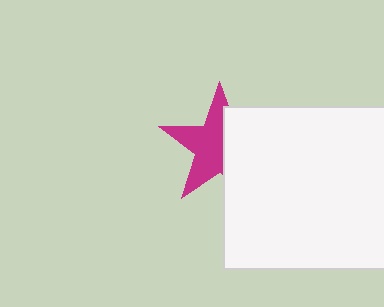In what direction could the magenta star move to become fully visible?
The magenta star could move left. That would shift it out from behind the white square entirely.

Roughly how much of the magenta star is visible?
About half of it is visible (roughly 57%).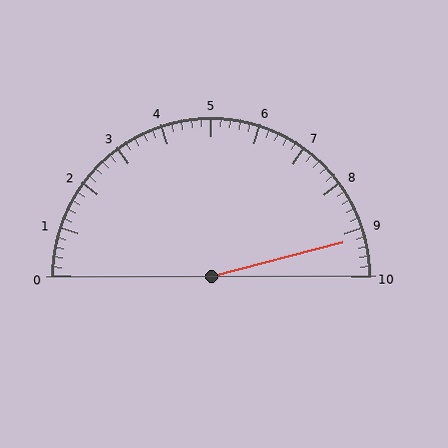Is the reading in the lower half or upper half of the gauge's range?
The reading is in the upper half of the range (0 to 10).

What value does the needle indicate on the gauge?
The needle indicates approximately 9.2.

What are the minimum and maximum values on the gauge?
The gauge ranges from 0 to 10.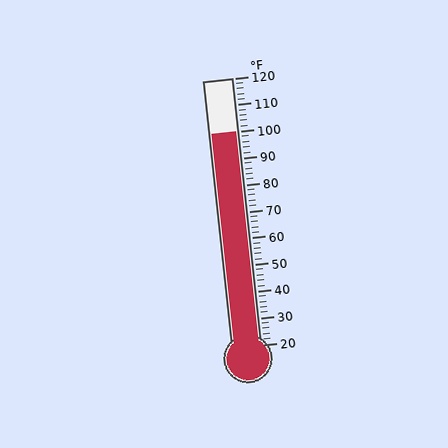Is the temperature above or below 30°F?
The temperature is above 30°F.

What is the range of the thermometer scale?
The thermometer scale ranges from 20°F to 120°F.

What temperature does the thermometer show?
The thermometer shows approximately 100°F.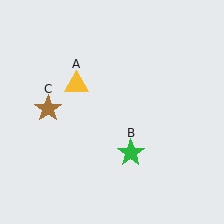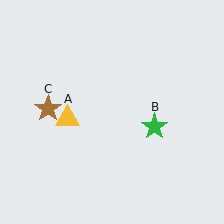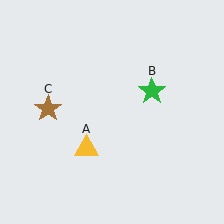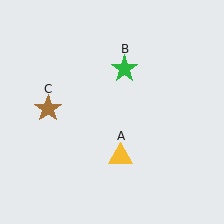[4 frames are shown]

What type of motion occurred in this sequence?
The yellow triangle (object A), green star (object B) rotated counterclockwise around the center of the scene.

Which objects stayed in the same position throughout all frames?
Brown star (object C) remained stationary.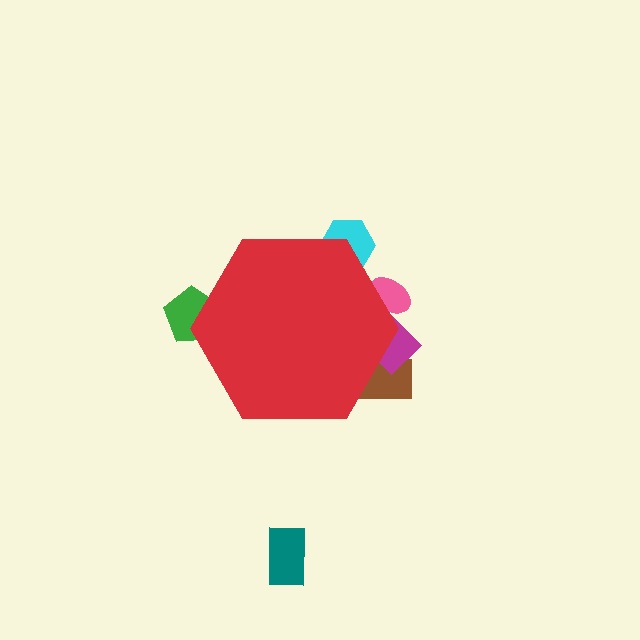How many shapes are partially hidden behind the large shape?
5 shapes are partially hidden.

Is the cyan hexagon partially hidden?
Yes, the cyan hexagon is partially hidden behind the red hexagon.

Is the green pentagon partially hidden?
Yes, the green pentagon is partially hidden behind the red hexagon.